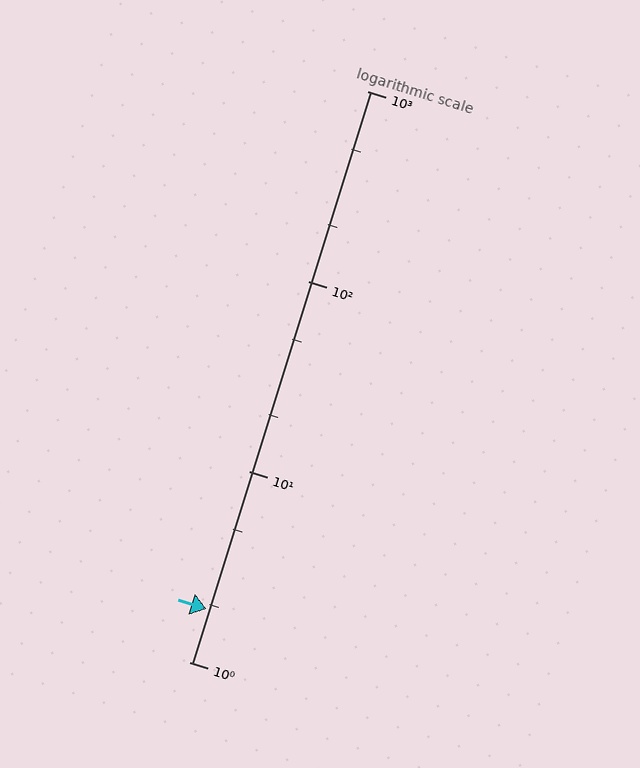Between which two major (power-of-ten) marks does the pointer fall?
The pointer is between 1 and 10.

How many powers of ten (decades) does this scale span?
The scale spans 3 decades, from 1 to 1000.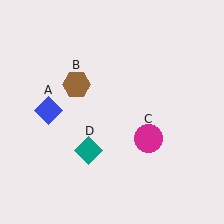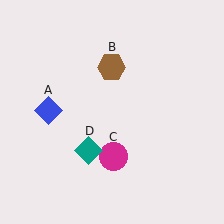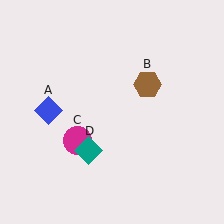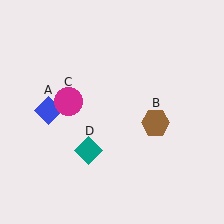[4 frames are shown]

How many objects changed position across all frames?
2 objects changed position: brown hexagon (object B), magenta circle (object C).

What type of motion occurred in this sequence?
The brown hexagon (object B), magenta circle (object C) rotated clockwise around the center of the scene.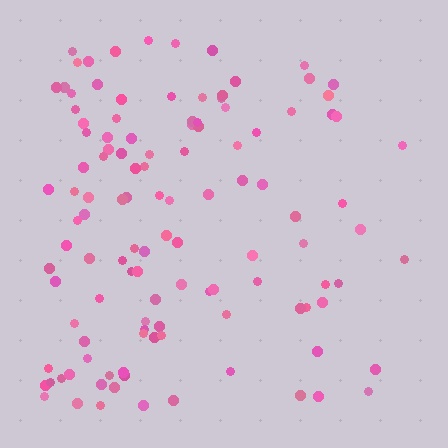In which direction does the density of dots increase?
From right to left, with the left side densest.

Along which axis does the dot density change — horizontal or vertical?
Horizontal.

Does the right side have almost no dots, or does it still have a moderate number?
Still a moderate number, just noticeably fewer than the left.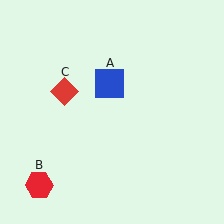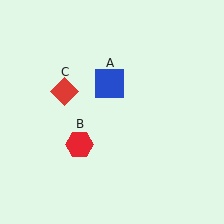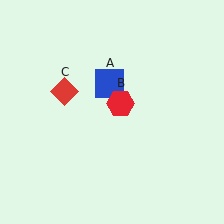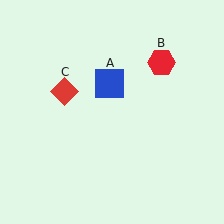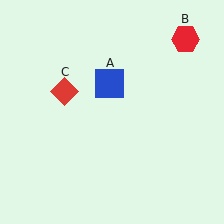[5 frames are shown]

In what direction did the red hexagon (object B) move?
The red hexagon (object B) moved up and to the right.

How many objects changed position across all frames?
1 object changed position: red hexagon (object B).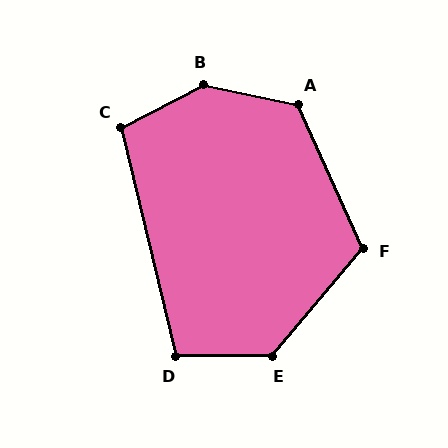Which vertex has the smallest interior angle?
D, at approximately 104 degrees.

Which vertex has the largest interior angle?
B, at approximately 140 degrees.